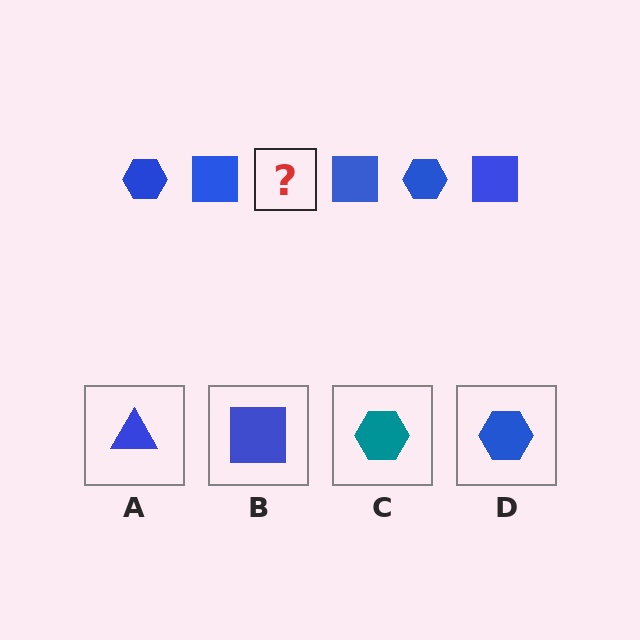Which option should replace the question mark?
Option D.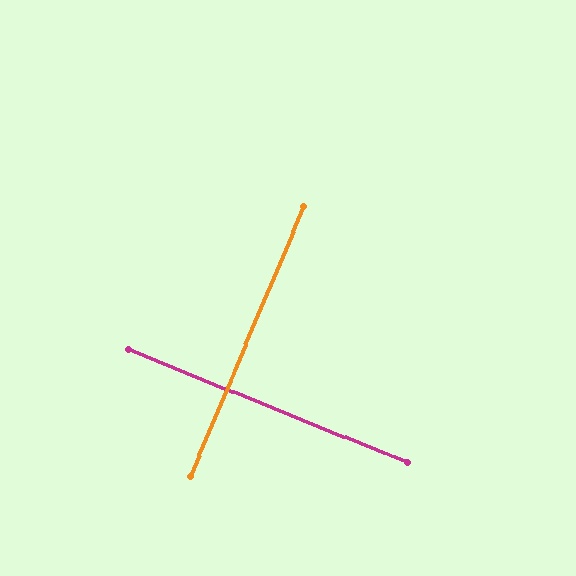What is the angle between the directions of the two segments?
Approximately 89 degrees.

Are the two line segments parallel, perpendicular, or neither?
Perpendicular — they meet at approximately 89°.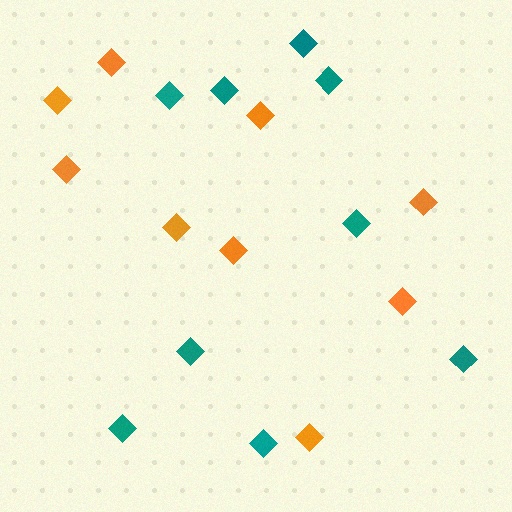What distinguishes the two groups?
There are 2 groups: one group of teal diamonds (9) and one group of orange diamonds (9).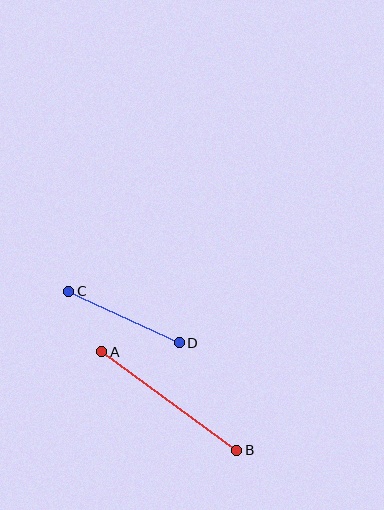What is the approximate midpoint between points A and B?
The midpoint is at approximately (169, 401) pixels.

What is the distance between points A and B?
The distance is approximately 167 pixels.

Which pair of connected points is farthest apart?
Points A and B are farthest apart.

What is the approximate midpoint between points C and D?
The midpoint is at approximately (124, 317) pixels.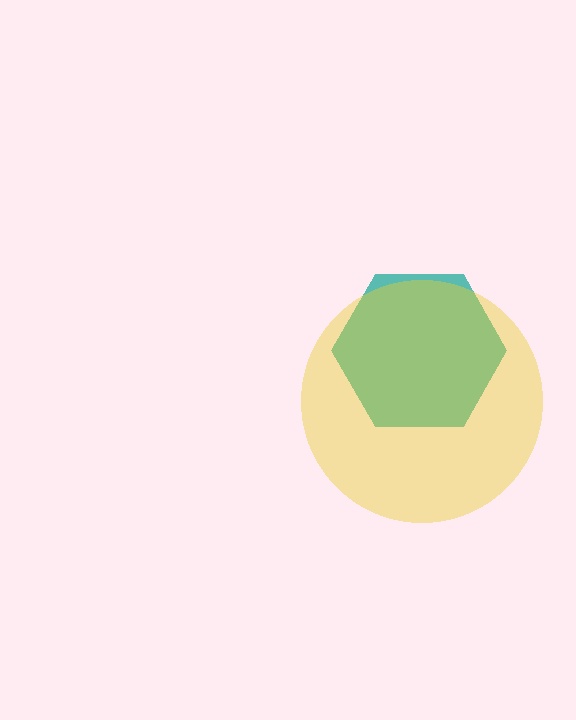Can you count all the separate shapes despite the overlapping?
Yes, there are 2 separate shapes.